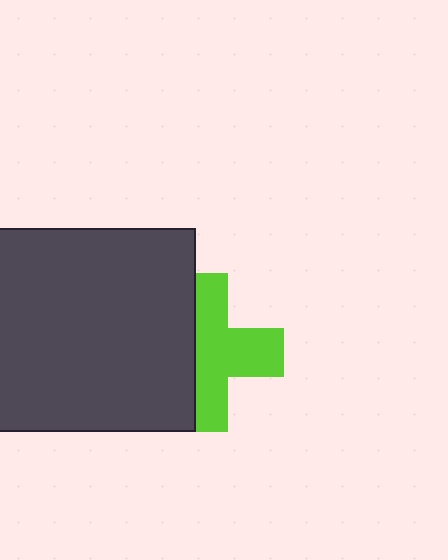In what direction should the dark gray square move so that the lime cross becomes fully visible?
The dark gray square should move left. That is the shortest direction to clear the overlap and leave the lime cross fully visible.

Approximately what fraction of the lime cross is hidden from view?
Roughly 40% of the lime cross is hidden behind the dark gray square.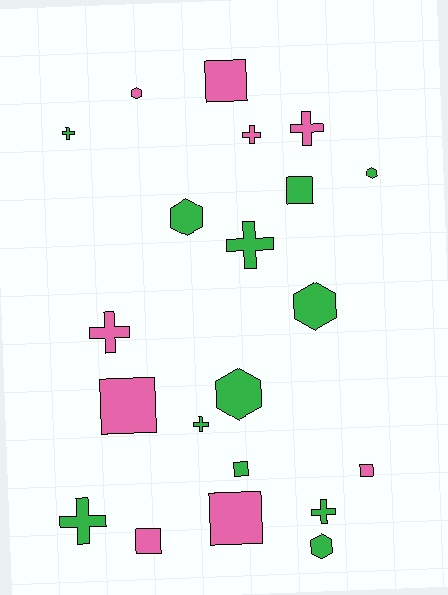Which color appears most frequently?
Green, with 12 objects.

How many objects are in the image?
There are 21 objects.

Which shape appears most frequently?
Cross, with 8 objects.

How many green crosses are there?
There are 5 green crosses.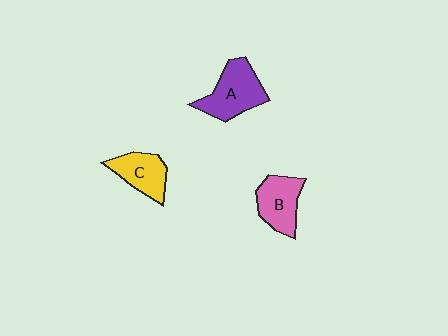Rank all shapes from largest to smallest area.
From largest to smallest: A (purple), B (pink), C (yellow).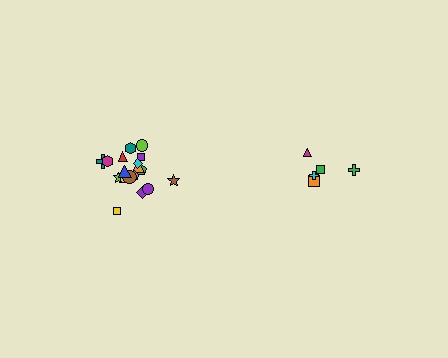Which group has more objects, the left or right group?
The left group.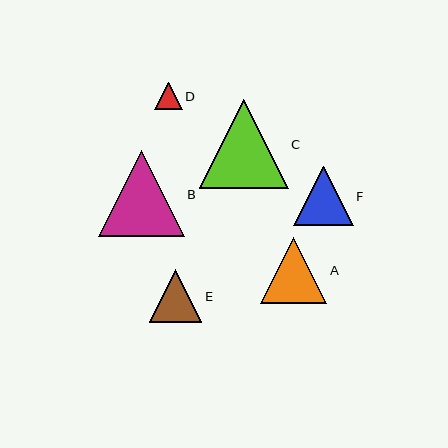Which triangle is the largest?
Triangle C is the largest with a size of approximately 89 pixels.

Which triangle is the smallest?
Triangle D is the smallest with a size of approximately 27 pixels.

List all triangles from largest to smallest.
From largest to smallest: C, B, A, F, E, D.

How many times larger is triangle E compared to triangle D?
Triangle E is approximately 1.9 times the size of triangle D.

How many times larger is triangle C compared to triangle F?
Triangle C is approximately 1.5 times the size of triangle F.